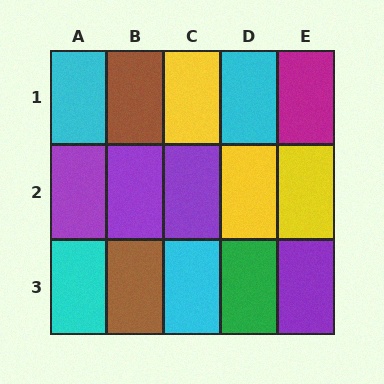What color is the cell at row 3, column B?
Brown.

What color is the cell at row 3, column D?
Green.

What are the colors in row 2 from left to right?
Purple, purple, purple, yellow, yellow.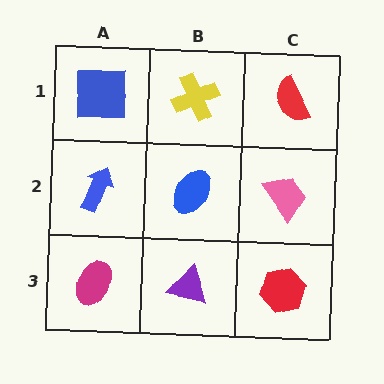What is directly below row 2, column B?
A purple triangle.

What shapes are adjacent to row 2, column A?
A blue square (row 1, column A), a magenta ellipse (row 3, column A), a blue ellipse (row 2, column B).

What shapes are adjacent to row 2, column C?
A red semicircle (row 1, column C), a red hexagon (row 3, column C), a blue ellipse (row 2, column B).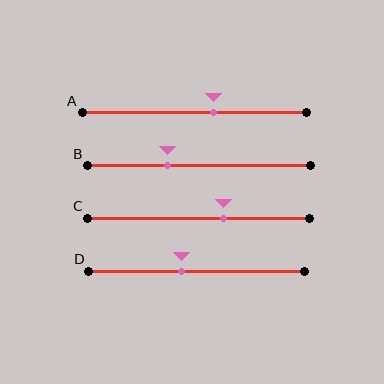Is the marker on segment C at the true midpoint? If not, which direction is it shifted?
No, the marker on segment C is shifted to the right by about 11% of the segment length.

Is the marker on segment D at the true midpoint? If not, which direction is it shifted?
No, the marker on segment D is shifted to the left by about 7% of the segment length.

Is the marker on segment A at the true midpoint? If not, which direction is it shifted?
No, the marker on segment A is shifted to the right by about 9% of the segment length.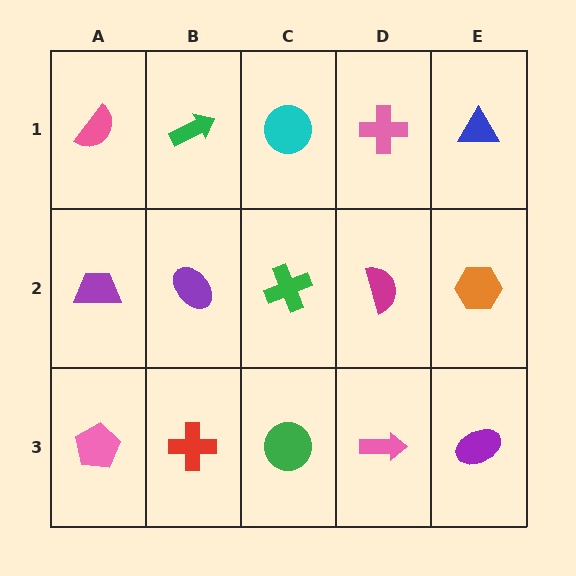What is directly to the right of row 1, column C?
A pink cross.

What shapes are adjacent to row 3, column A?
A purple trapezoid (row 2, column A), a red cross (row 3, column B).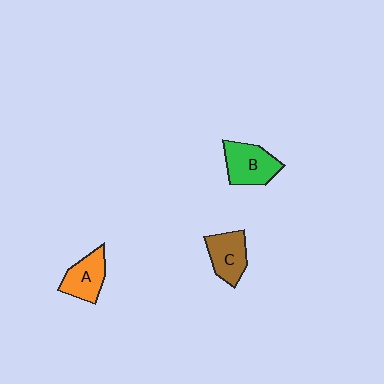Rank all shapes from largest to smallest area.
From largest to smallest: B (green), C (brown), A (orange).